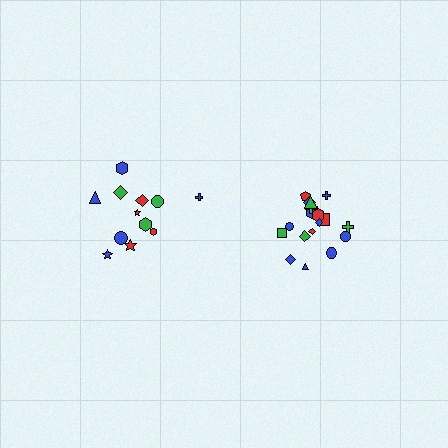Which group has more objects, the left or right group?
The right group.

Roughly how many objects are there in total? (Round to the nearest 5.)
Roughly 30 objects in total.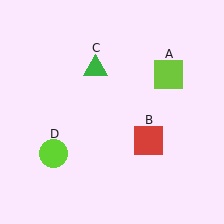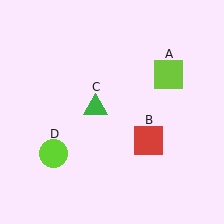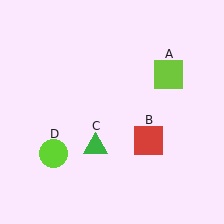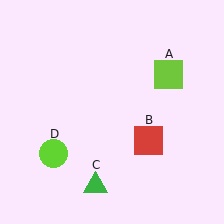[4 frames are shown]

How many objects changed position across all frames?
1 object changed position: green triangle (object C).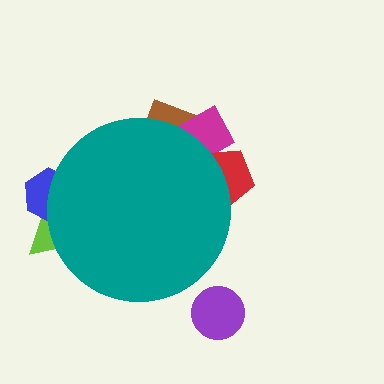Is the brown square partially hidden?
Yes, the brown square is partially hidden behind the teal circle.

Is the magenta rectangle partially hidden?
Yes, the magenta rectangle is partially hidden behind the teal circle.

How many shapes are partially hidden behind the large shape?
5 shapes are partially hidden.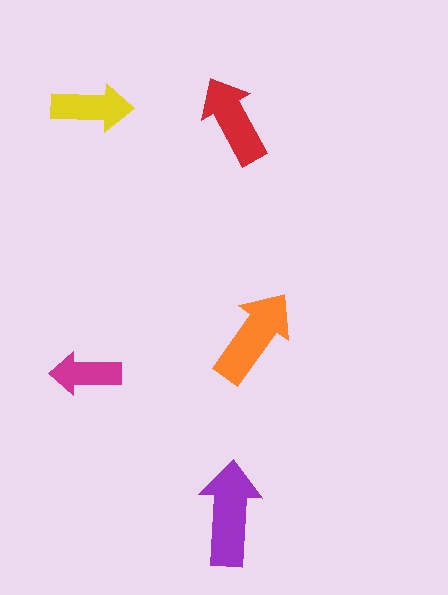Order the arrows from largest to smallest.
the purple one, the orange one, the red one, the yellow one, the magenta one.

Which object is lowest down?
The purple arrow is bottommost.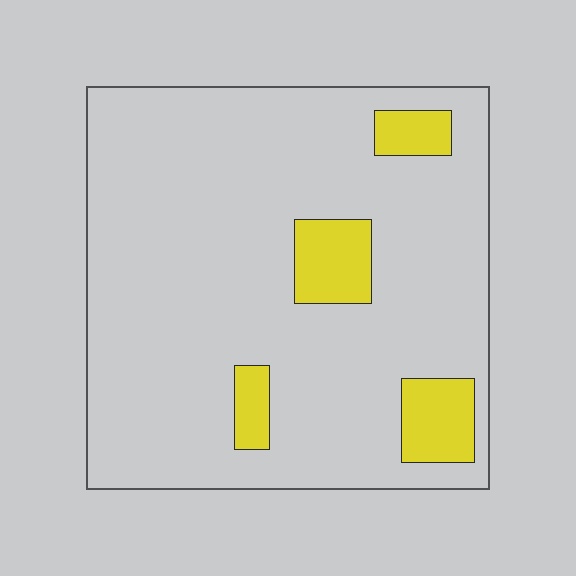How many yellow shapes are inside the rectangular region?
4.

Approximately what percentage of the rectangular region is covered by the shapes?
Approximately 10%.